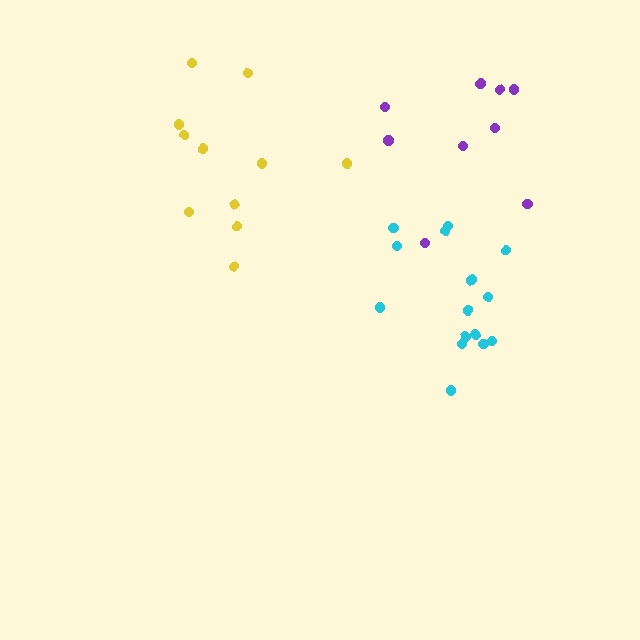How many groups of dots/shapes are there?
There are 3 groups.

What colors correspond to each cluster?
The clusters are colored: purple, yellow, cyan.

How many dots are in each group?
Group 1: 10 dots, Group 2: 11 dots, Group 3: 15 dots (36 total).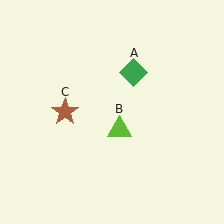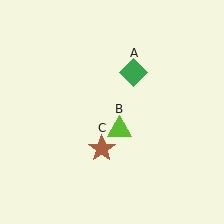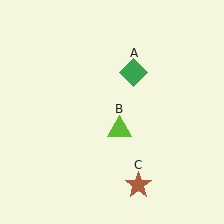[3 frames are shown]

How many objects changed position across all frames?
1 object changed position: brown star (object C).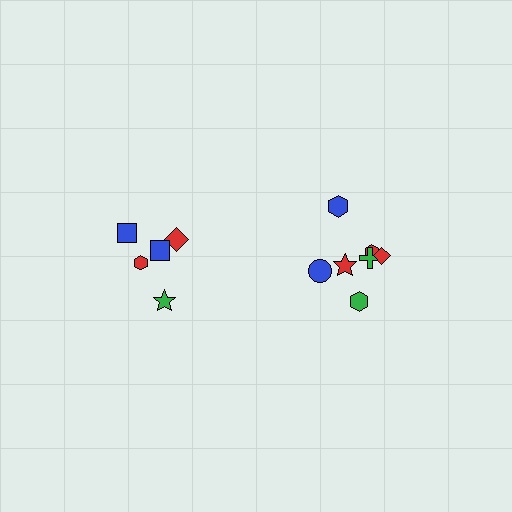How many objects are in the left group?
There are 5 objects.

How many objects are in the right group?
There are 7 objects.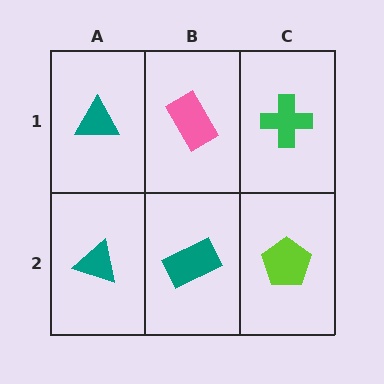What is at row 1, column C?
A green cross.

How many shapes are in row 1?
3 shapes.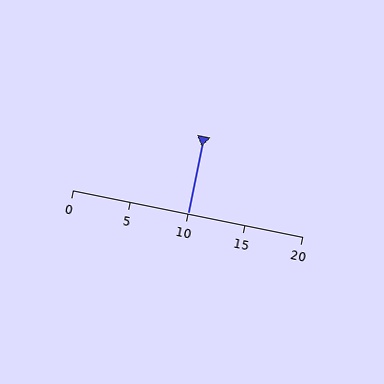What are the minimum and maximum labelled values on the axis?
The axis runs from 0 to 20.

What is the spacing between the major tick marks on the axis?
The major ticks are spaced 5 apart.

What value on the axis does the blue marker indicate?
The marker indicates approximately 10.